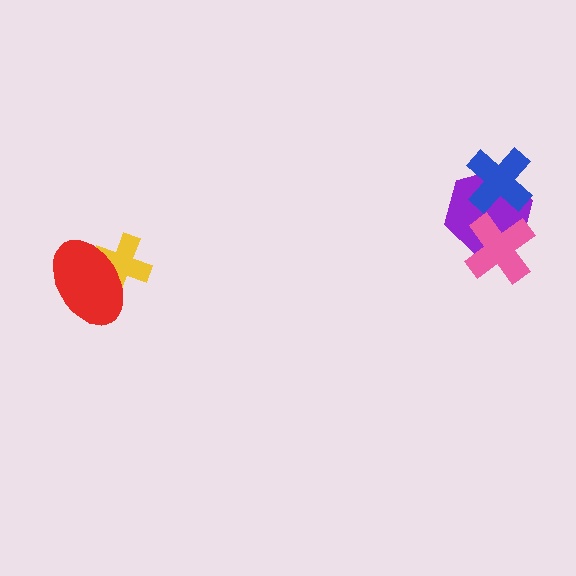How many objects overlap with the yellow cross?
1 object overlaps with the yellow cross.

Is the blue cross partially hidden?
No, no other shape covers it.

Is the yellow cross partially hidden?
Yes, it is partially covered by another shape.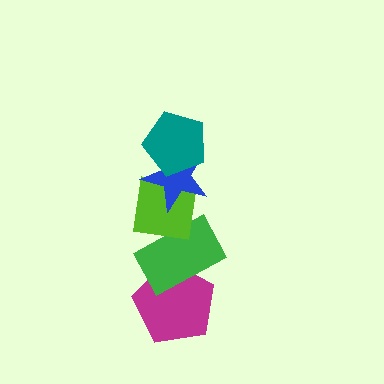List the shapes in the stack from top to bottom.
From top to bottom: the teal pentagon, the blue star, the lime square, the green rectangle, the magenta pentagon.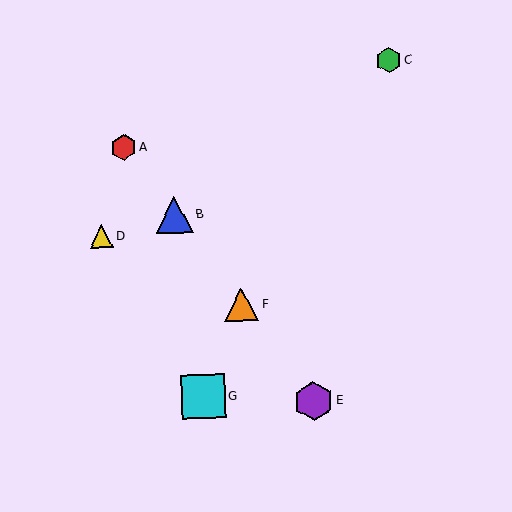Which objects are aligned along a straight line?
Objects A, B, E, F are aligned along a straight line.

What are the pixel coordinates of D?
Object D is at (102, 236).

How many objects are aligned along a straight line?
4 objects (A, B, E, F) are aligned along a straight line.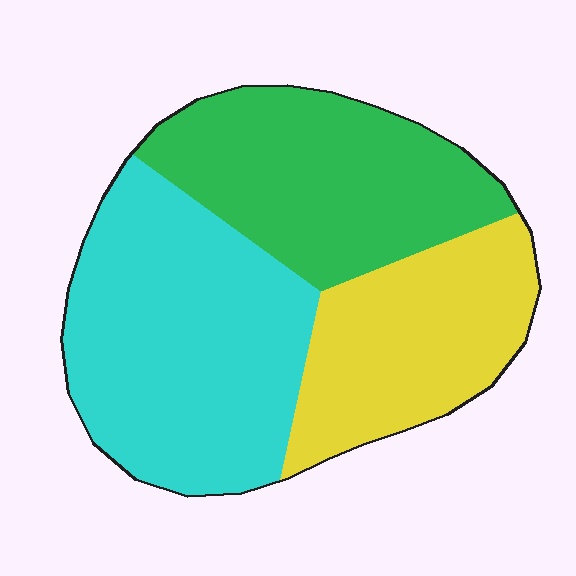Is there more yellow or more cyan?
Cyan.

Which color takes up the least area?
Yellow, at roughly 25%.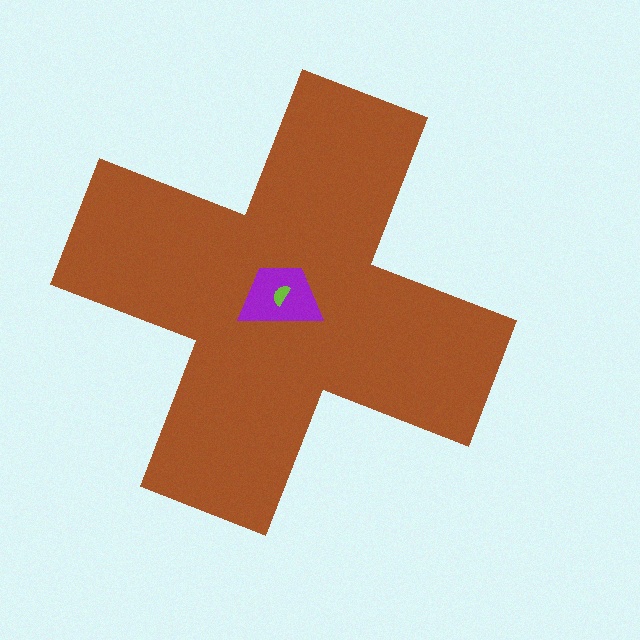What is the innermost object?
The lime semicircle.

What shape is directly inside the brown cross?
The purple trapezoid.